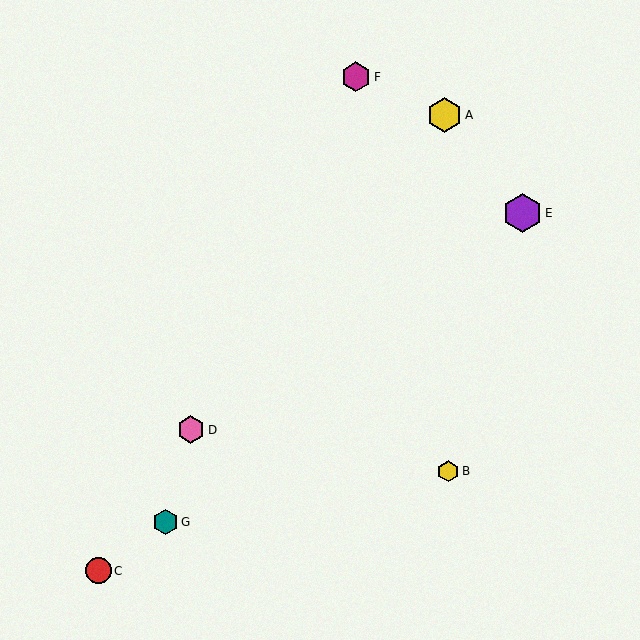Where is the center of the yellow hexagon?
The center of the yellow hexagon is at (445, 115).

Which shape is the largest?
The purple hexagon (labeled E) is the largest.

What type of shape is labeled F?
Shape F is a magenta hexagon.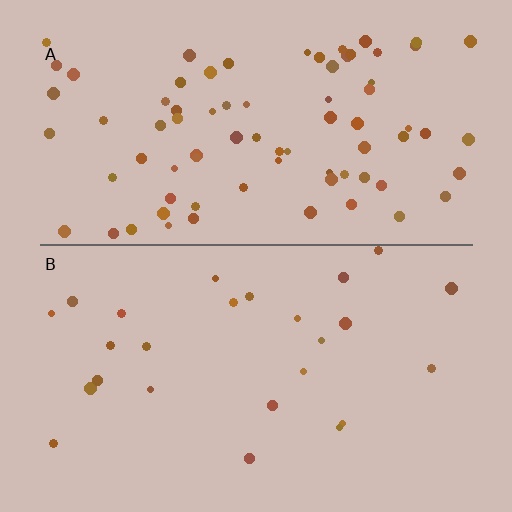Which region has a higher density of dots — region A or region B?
A (the top).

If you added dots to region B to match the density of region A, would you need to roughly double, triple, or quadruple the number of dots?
Approximately triple.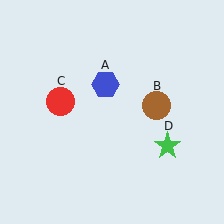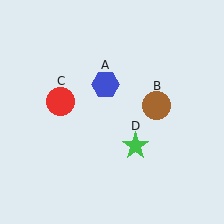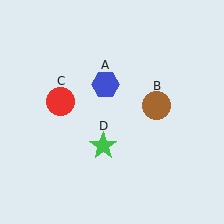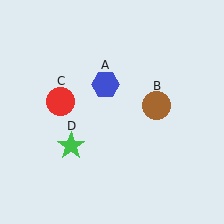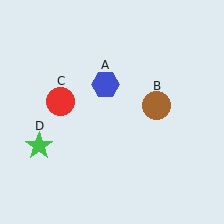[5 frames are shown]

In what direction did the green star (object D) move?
The green star (object D) moved left.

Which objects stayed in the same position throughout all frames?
Blue hexagon (object A) and brown circle (object B) and red circle (object C) remained stationary.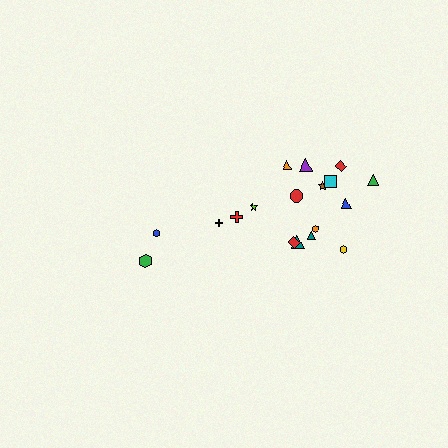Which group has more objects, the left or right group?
The right group.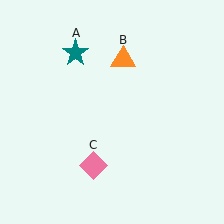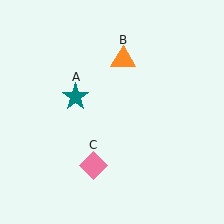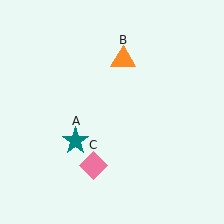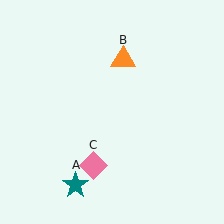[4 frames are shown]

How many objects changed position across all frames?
1 object changed position: teal star (object A).